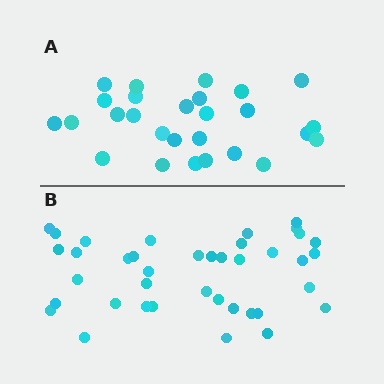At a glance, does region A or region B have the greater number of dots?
Region B (the bottom region) has more dots.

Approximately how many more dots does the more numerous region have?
Region B has roughly 12 or so more dots than region A.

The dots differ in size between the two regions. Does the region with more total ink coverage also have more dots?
No. Region A has more total ink coverage because its dots are larger, but region B actually contains more individual dots. Total area can be misleading — the number of items is what matters here.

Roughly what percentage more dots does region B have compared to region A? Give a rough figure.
About 45% more.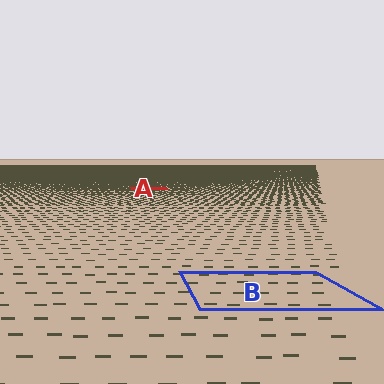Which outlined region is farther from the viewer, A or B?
Region A is farther from the viewer — the texture elements inside it appear smaller and more densely packed.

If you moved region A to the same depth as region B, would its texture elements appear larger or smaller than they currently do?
They would appear larger. At a closer depth, the same texture elements are projected at a bigger on-screen size.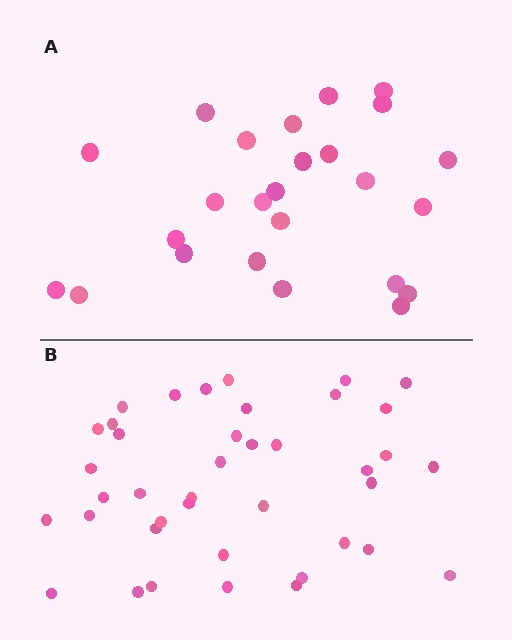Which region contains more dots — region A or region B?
Region B (the bottom region) has more dots.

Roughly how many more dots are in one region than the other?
Region B has approximately 15 more dots than region A.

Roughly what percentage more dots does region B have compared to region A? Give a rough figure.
About 60% more.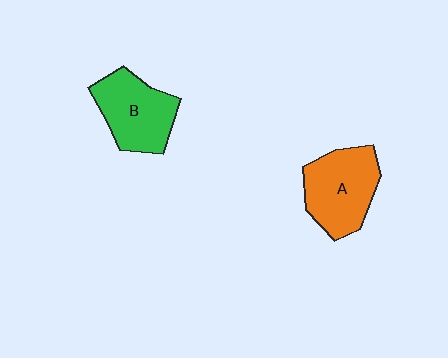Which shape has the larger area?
Shape A (orange).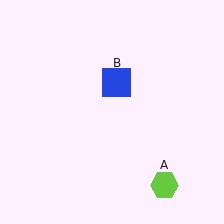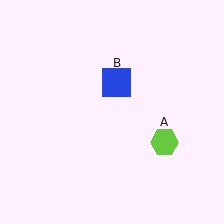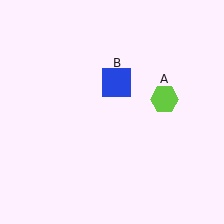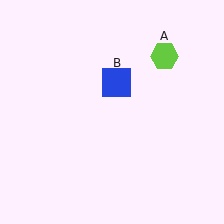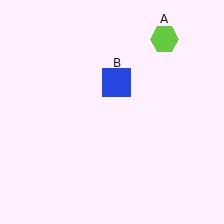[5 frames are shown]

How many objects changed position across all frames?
1 object changed position: lime hexagon (object A).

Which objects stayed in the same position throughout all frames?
Blue square (object B) remained stationary.